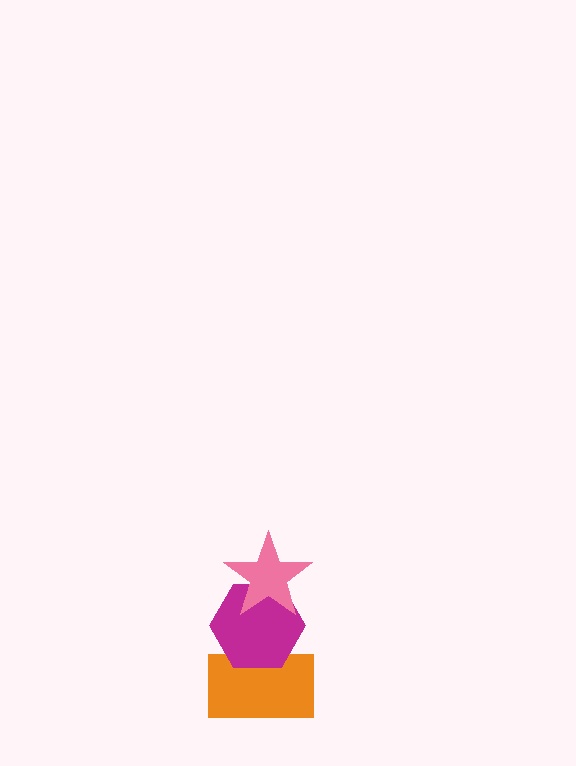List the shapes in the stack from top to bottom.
From top to bottom: the pink star, the magenta hexagon, the orange rectangle.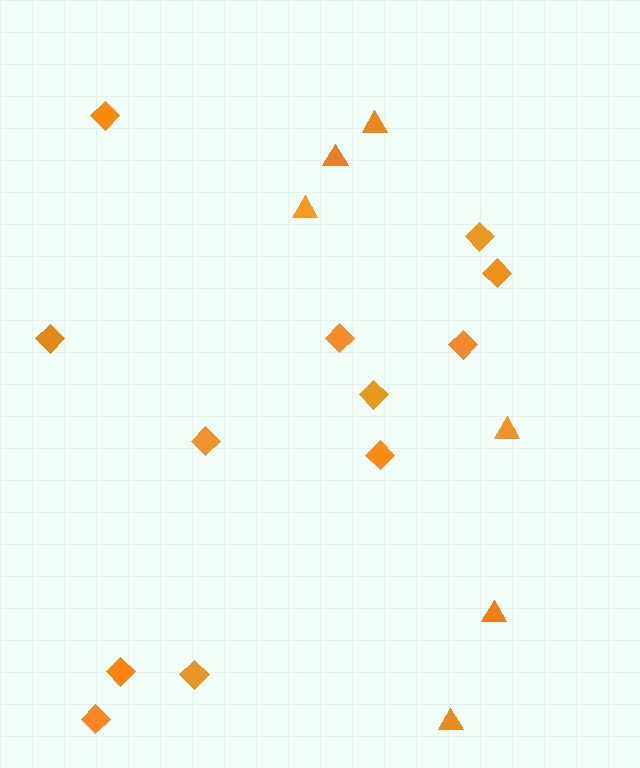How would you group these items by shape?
There are 2 groups: one group of triangles (6) and one group of diamonds (12).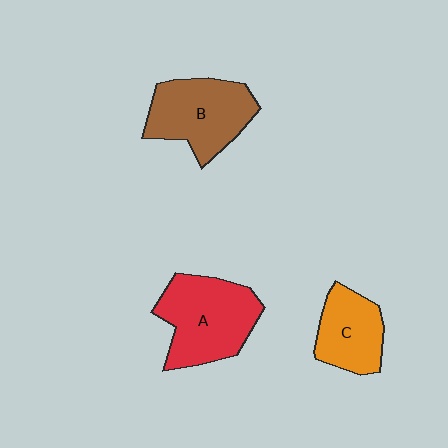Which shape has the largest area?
Shape A (red).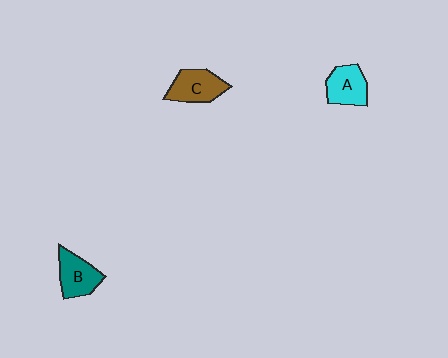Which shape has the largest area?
Shape C (brown).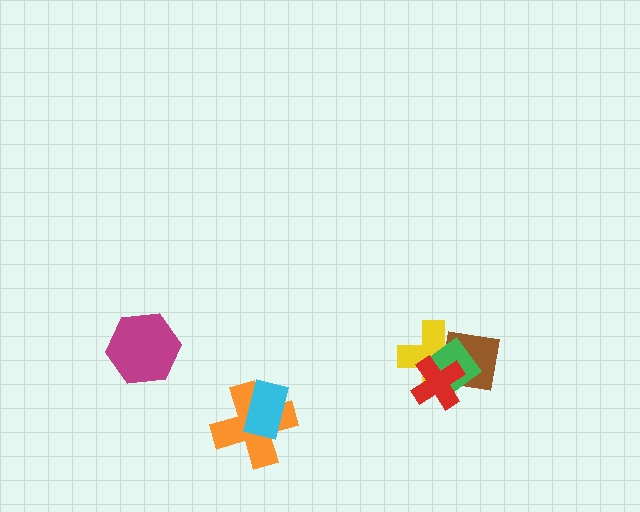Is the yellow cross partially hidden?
Yes, it is partially covered by another shape.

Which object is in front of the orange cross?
The cyan rectangle is in front of the orange cross.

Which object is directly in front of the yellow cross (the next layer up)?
The brown square is directly in front of the yellow cross.